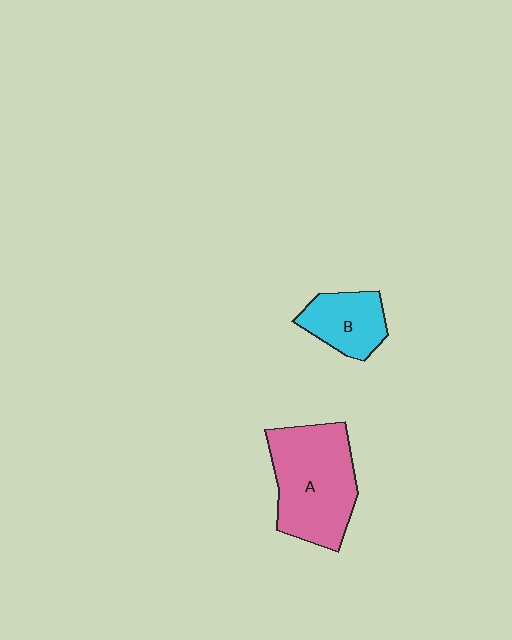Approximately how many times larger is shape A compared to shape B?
Approximately 2.0 times.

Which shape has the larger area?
Shape A (pink).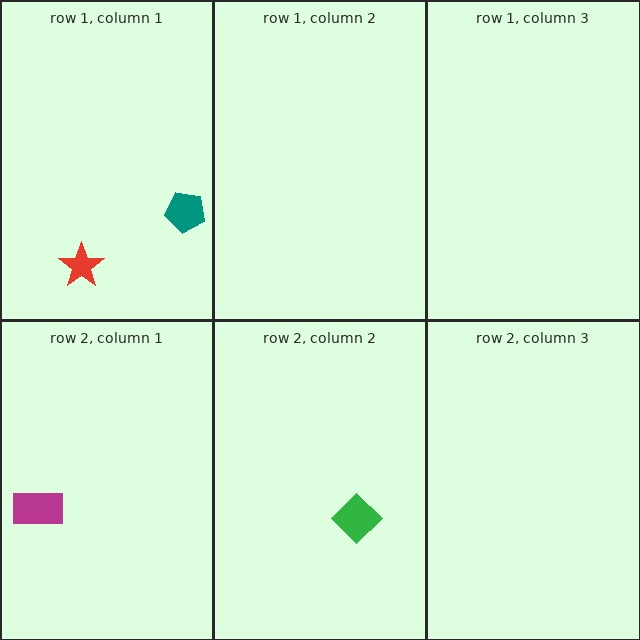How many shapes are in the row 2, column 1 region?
1.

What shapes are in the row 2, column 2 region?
The green diamond.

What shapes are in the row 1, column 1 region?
The red star, the teal pentagon.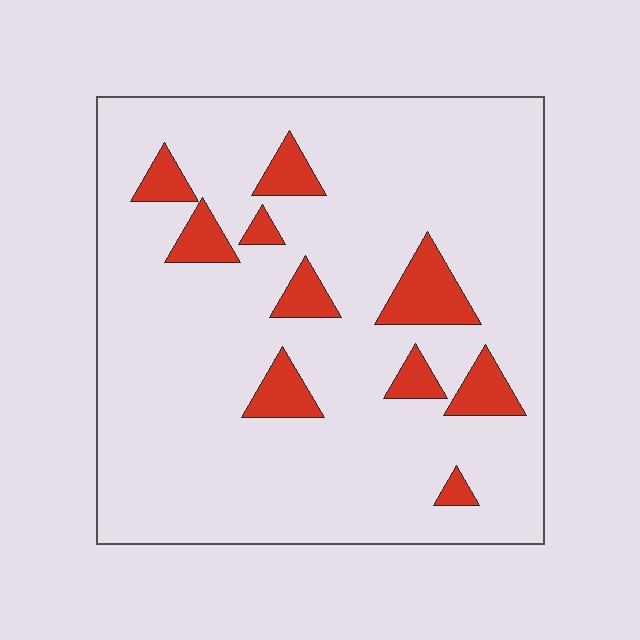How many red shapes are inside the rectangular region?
10.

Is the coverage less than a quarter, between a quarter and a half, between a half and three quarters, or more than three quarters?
Less than a quarter.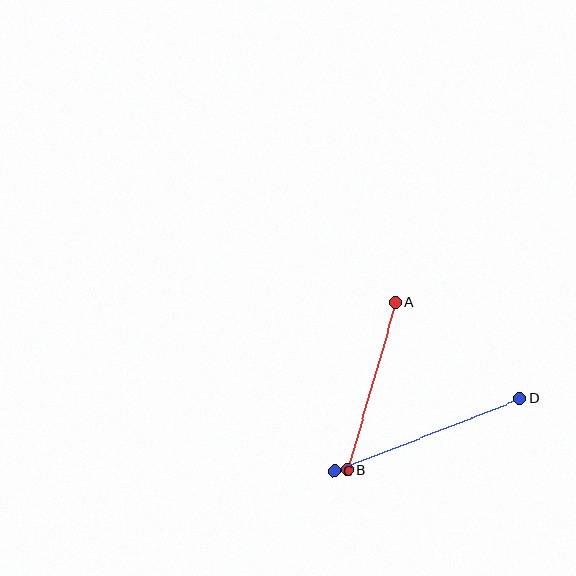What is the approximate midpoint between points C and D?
The midpoint is at approximately (427, 435) pixels.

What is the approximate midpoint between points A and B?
The midpoint is at approximately (371, 386) pixels.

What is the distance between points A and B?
The distance is approximately 175 pixels.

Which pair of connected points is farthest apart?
Points C and D are farthest apart.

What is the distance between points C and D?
The distance is approximately 199 pixels.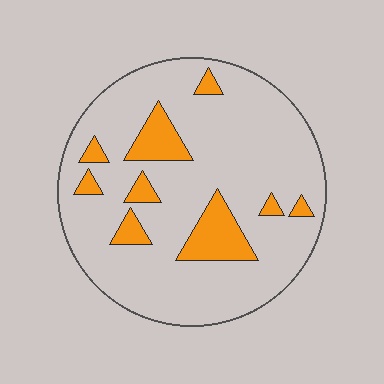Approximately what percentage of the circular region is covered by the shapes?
Approximately 15%.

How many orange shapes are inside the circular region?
9.